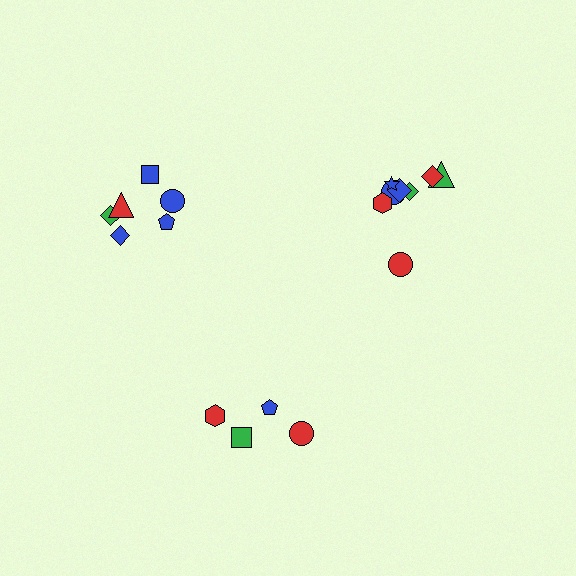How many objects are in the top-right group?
There are 8 objects.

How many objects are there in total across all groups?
There are 18 objects.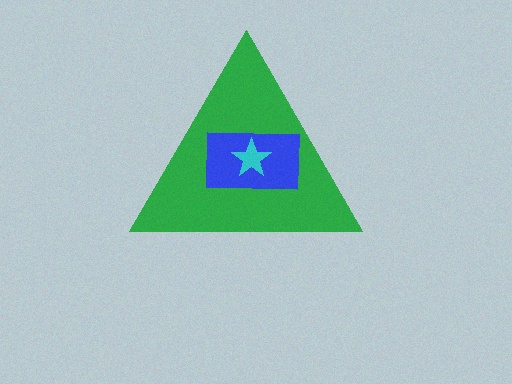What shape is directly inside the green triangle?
The blue rectangle.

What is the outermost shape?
The green triangle.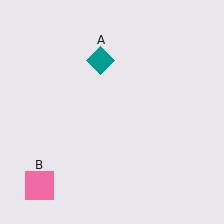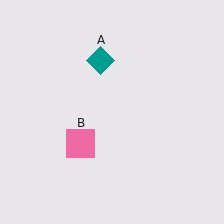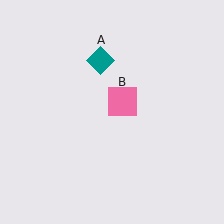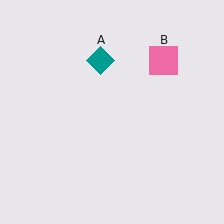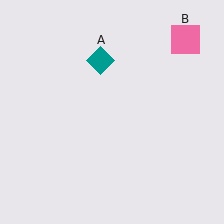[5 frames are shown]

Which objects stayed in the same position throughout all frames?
Teal diamond (object A) remained stationary.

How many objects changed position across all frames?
1 object changed position: pink square (object B).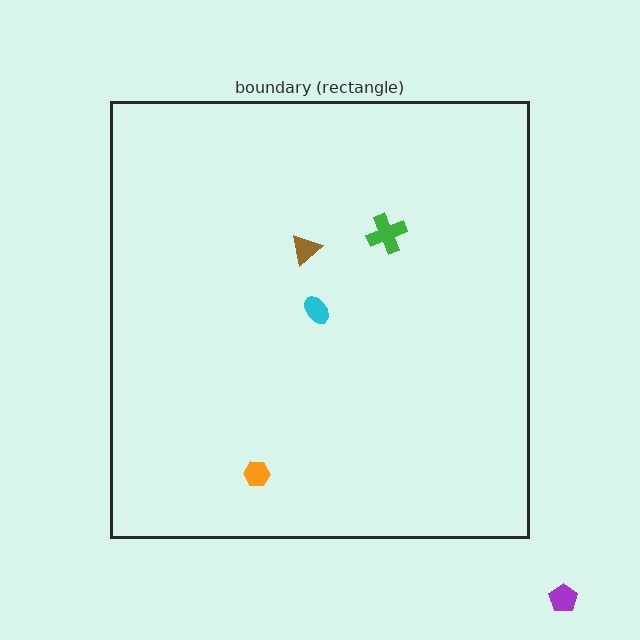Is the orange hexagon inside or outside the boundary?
Inside.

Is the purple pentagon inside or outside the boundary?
Outside.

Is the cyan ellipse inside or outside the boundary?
Inside.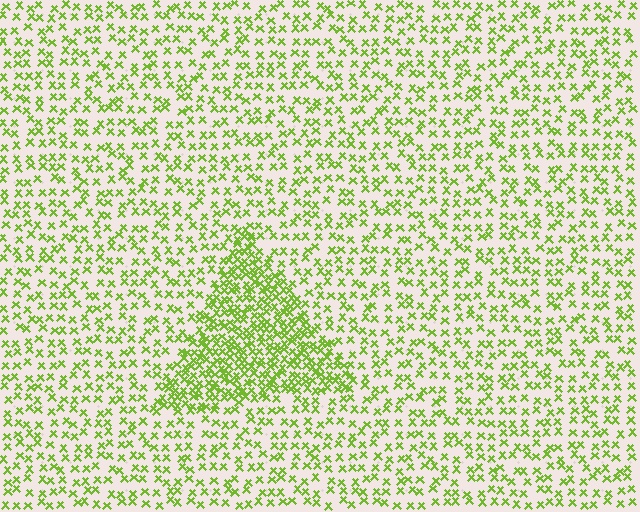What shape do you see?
I see a triangle.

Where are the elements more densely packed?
The elements are more densely packed inside the triangle boundary.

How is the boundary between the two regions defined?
The boundary is defined by a change in element density (approximately 2.3x ratio). All elements are the same color, size, and shape.